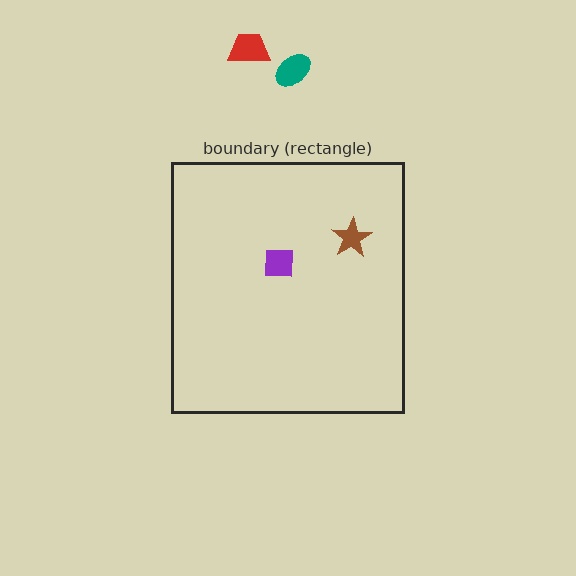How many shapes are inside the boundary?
2 inside, 2 outside.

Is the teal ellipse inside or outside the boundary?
Outside.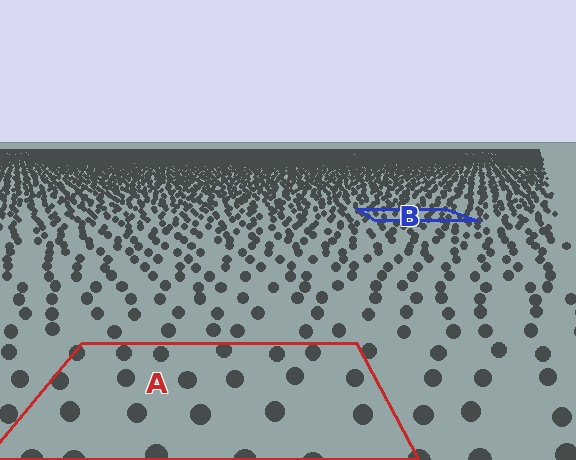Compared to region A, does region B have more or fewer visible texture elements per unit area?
Region B has more texture elements per unit area — they are packed more densely because it is farther away.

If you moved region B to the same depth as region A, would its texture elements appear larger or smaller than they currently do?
They would appear larger. At a closer depth, the same texture elements are projected at a bigger on-screen size.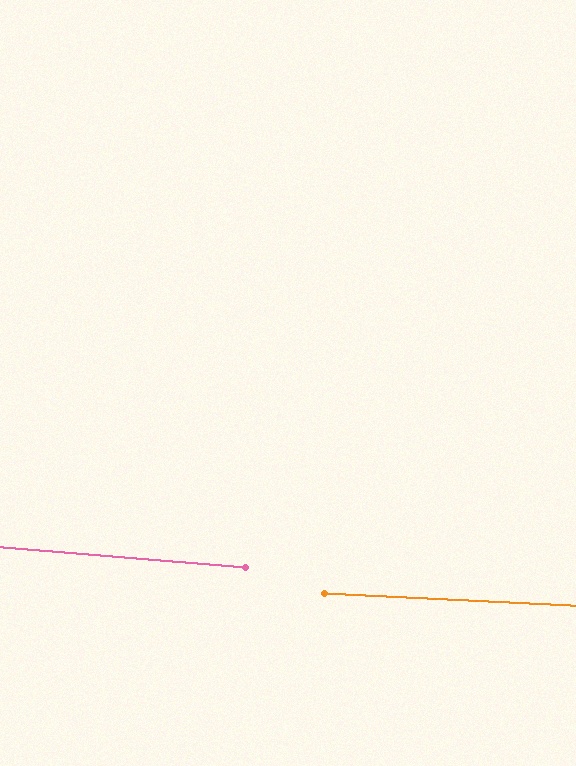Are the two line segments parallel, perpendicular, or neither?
Parallel — their directions differ by only 1.9°.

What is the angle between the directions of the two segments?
Approximately 2 degrees.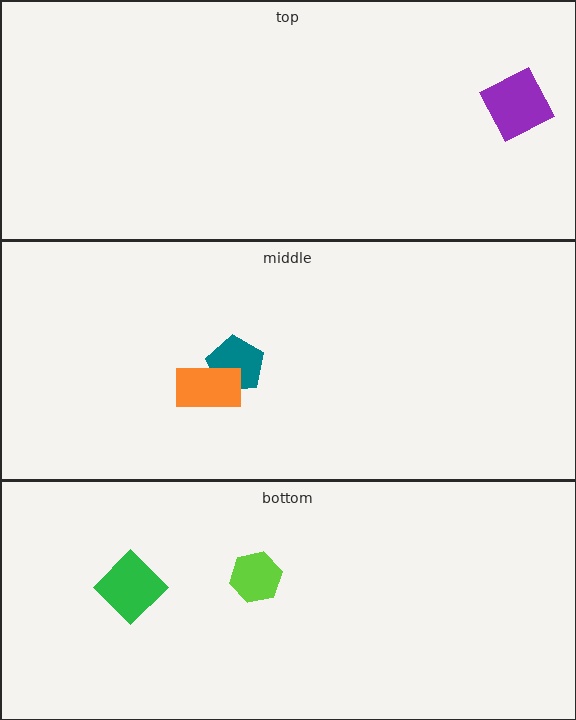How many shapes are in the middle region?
2.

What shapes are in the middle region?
The teal pentagon, the orange rectangle.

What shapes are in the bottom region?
The green diamond, the lime hexagon.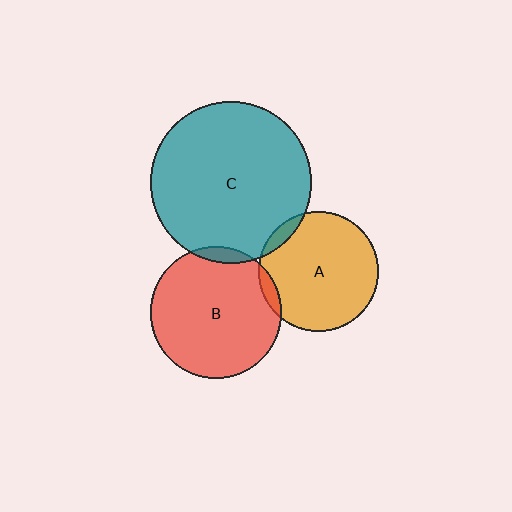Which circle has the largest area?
Circle C (teal).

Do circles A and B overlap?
Yes.